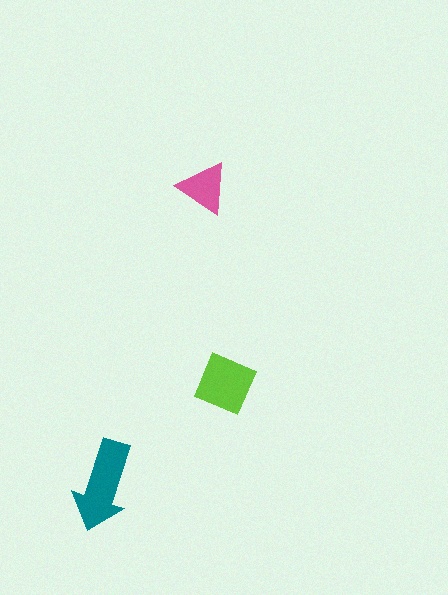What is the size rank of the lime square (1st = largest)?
2nd.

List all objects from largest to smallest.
The teal arrow, the lime square, the pink triangle.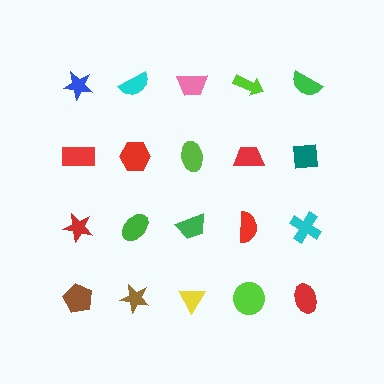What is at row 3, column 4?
A red semicircle.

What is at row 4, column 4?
A lime circle.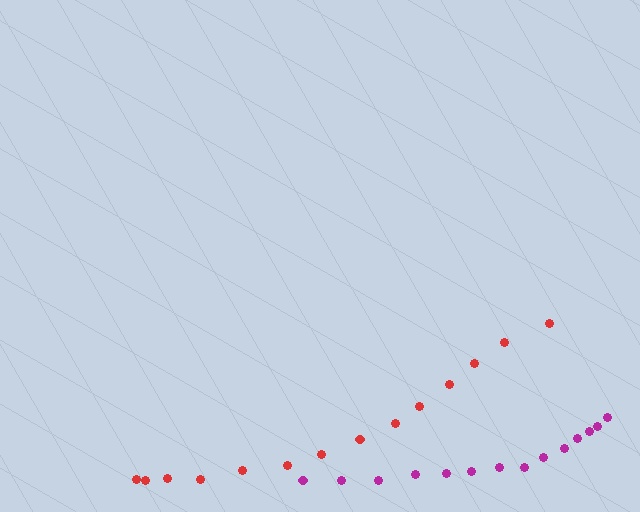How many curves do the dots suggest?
There are 2 distinct paths.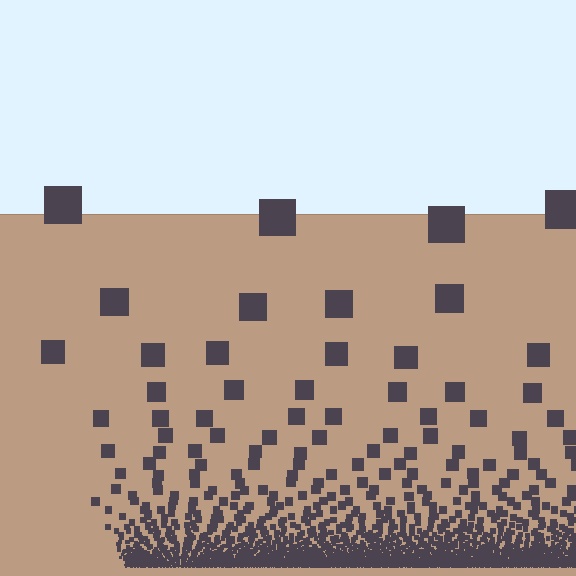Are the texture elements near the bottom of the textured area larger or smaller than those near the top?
Smaller. The gradient is inverted — elements near the bottom are smaller and denser.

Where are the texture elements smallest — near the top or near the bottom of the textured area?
Near the bottom.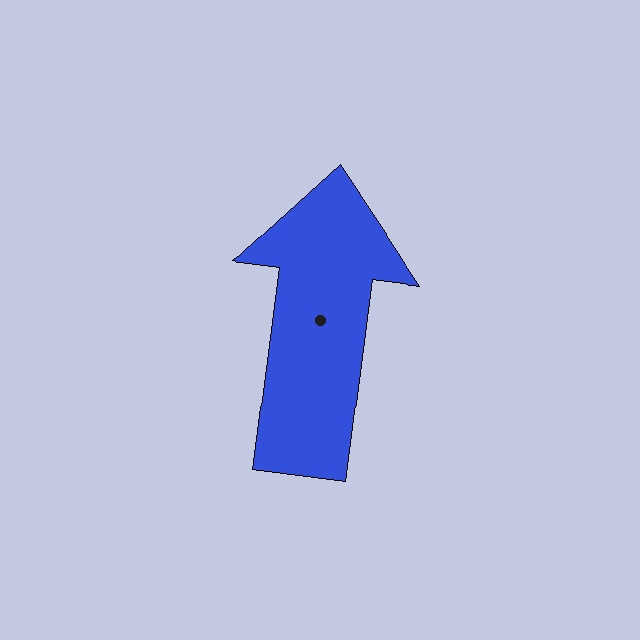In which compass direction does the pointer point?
North.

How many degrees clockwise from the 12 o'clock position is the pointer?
Approximately 7 degrees.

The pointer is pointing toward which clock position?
Roughly 12 o'clock.